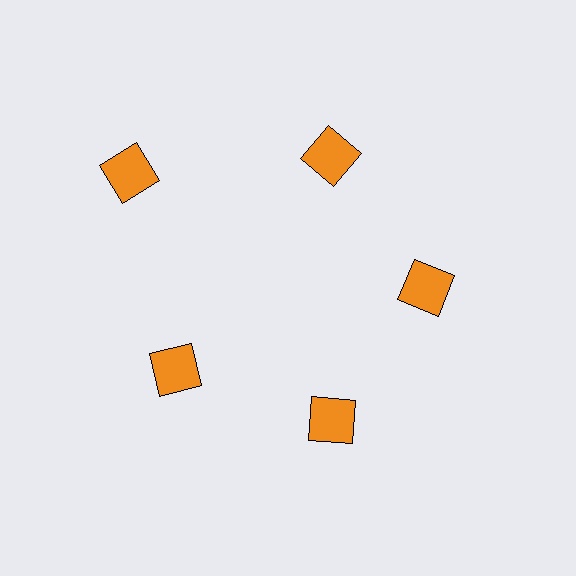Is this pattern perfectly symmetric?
No. The 5 orange squares are arranged in a ring, but one element near the 10 o'clock position is pushed outward from the center, breaking the 5-fold rotational symmetry.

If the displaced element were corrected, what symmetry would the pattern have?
It would have 5-fold rotational symmetry — the pattern would map onto itself every 72 degrees.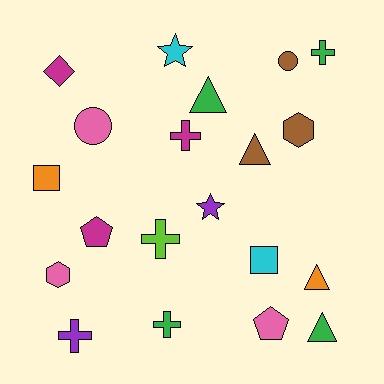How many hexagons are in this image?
There are 2 hexagons.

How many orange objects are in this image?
There are 2 orange objects.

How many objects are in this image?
There are 20 objects.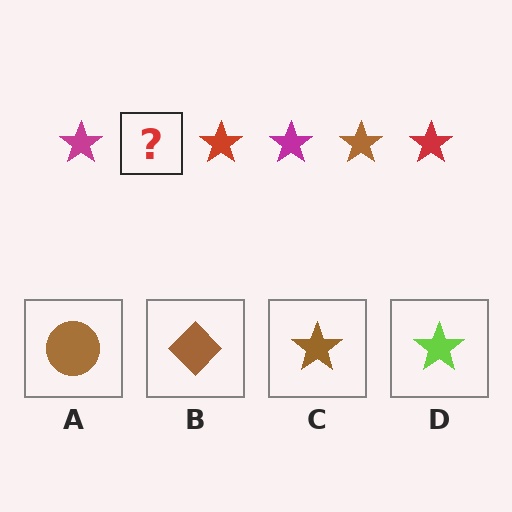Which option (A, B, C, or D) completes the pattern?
C.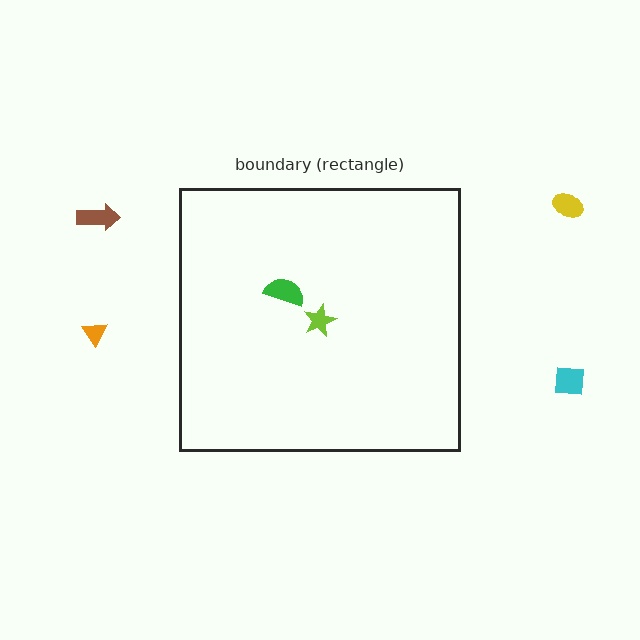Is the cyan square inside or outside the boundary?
Outside.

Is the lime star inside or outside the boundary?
Inside.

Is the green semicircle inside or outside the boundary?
Inside.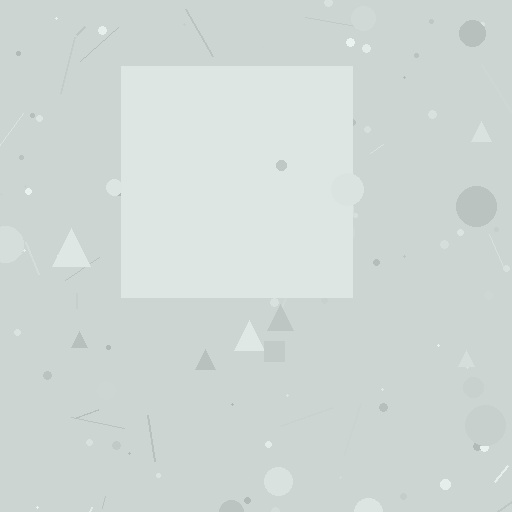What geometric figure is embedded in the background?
A square is embedded in the background.